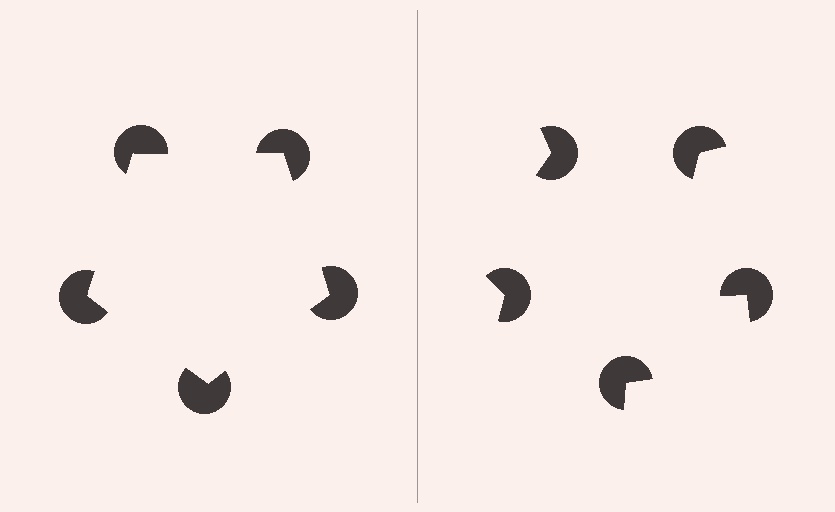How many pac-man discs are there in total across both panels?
10 — 5 on each side.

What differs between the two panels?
The pac-man discs are positioned identically on both sides; only the wedge orientations differ. On the left they align to a pentagon; on the right they are misaligned.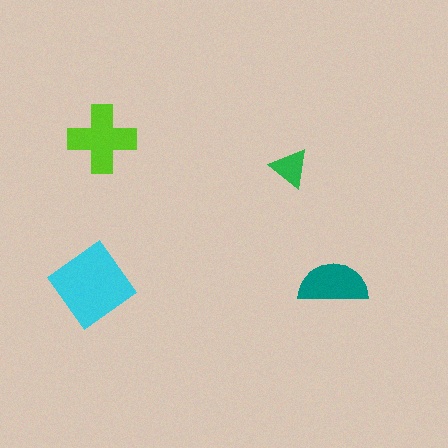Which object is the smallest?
The green triangle.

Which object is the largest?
The cyan diamond.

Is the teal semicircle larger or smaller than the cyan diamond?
Smaller.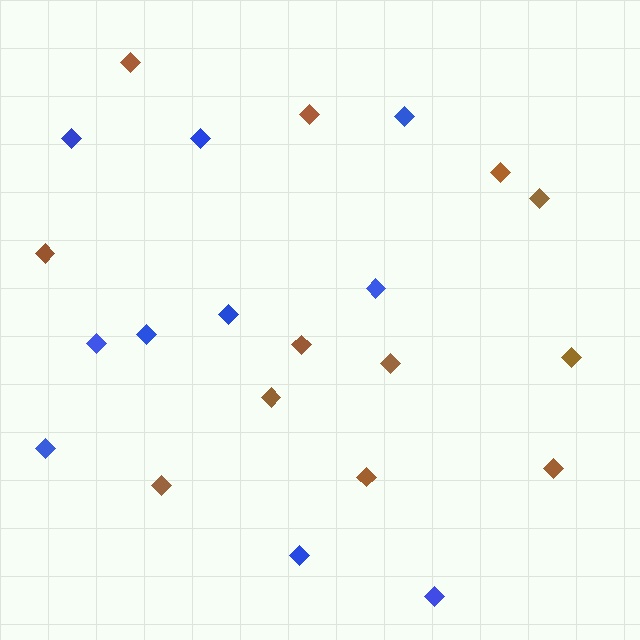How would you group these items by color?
There are 2 groups: one group of brown diamonds (12) and one group of blue diamonds (10).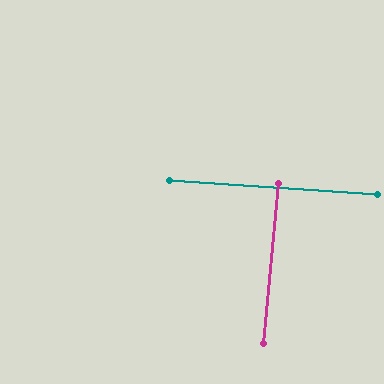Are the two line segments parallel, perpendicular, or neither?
Perpendicular — they meet at approximately 88°.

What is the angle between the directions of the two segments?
Approximately 88 degrees.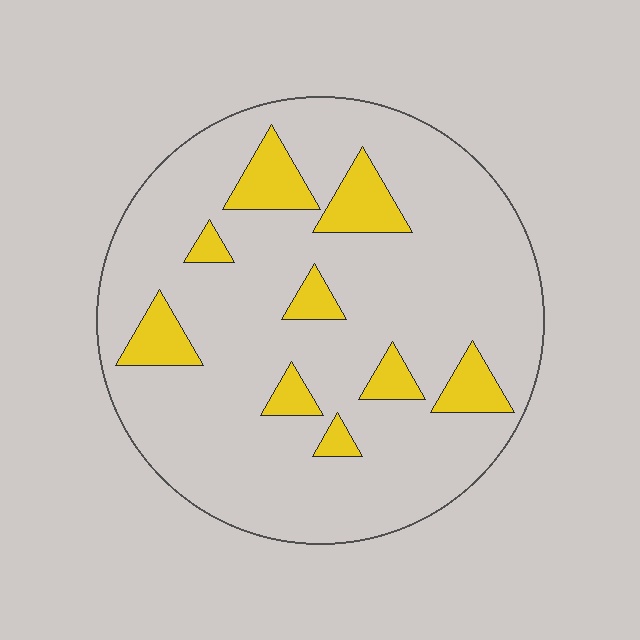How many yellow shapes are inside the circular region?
9.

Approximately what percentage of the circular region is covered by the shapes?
Approximately 15%.